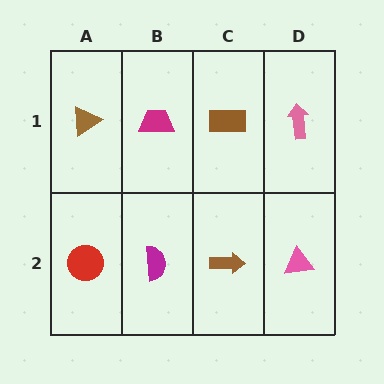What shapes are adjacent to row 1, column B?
A magenta semicircle (row 2, column B), a brown triangle (row 1, column A), a brown rectangle (row 1, column C).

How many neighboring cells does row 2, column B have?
3.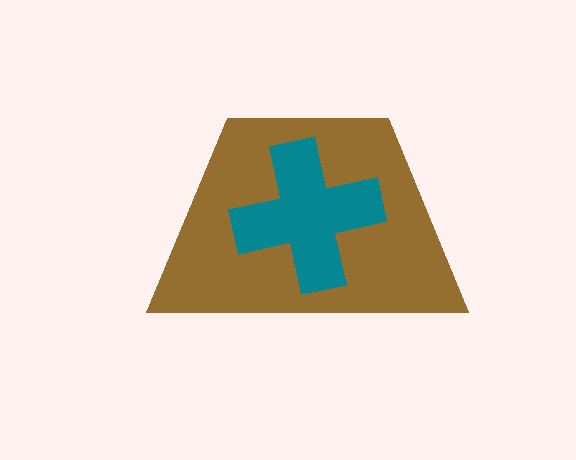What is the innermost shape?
The teal cross.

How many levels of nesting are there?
2.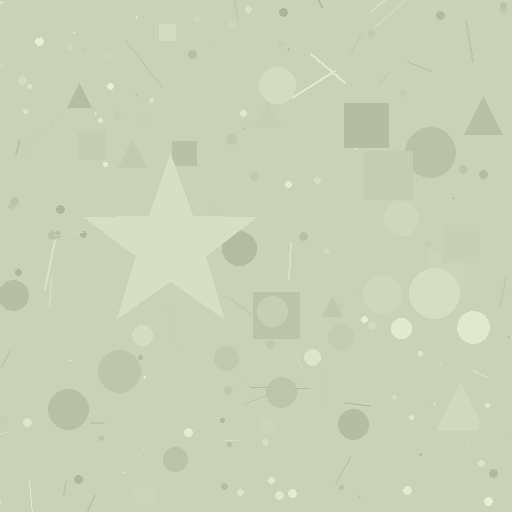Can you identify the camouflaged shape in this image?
The camouflaged shape is a star.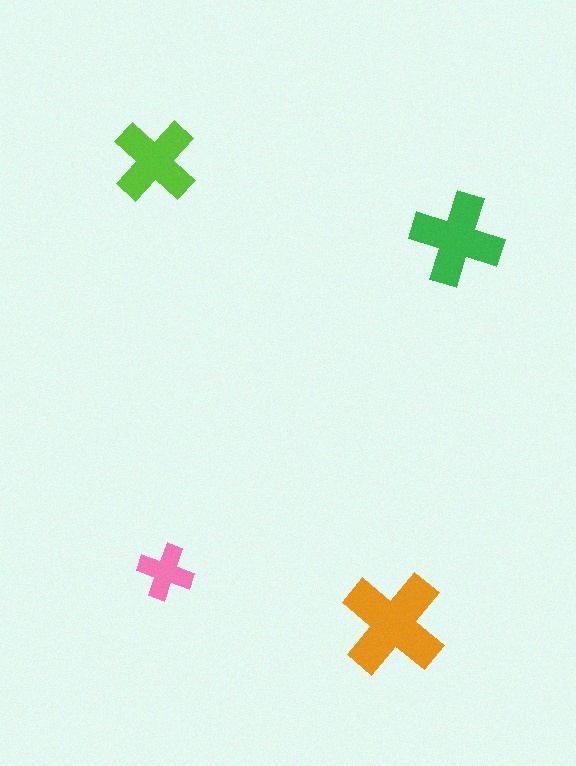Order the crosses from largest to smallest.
the orange one, the green one, the lime one, the pink one.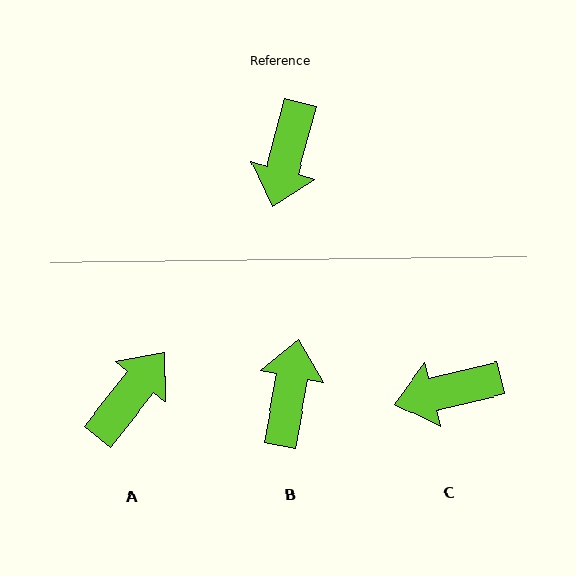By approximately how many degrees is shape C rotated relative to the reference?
Approximately 61 degrees clockwise.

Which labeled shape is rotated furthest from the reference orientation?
B, about 175 degrees away.